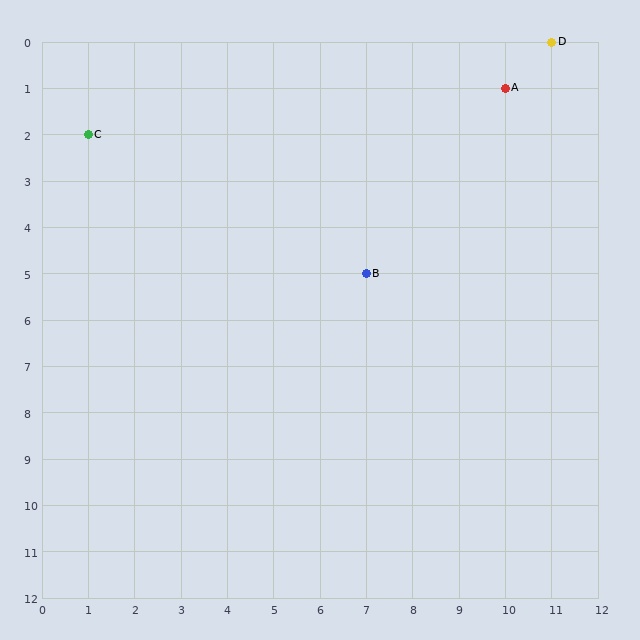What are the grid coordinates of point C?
Point C is at grid coordinates (1, 2).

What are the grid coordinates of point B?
Point B is at grid coordinates (7, 5).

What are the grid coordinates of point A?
Point A is at grid coordinates (10, 1).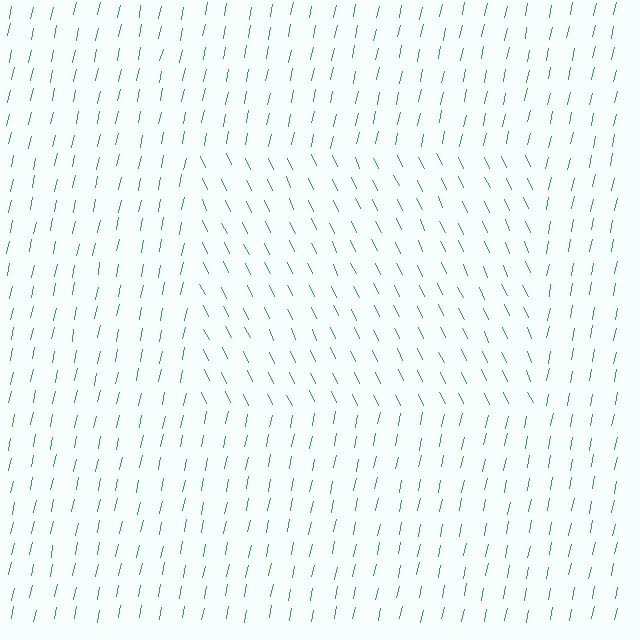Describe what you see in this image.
The image is filled with small green line segments. A rectangle region in the image has lines oriented differently from the surrounding lines, creating a visible texture boundary.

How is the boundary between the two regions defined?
The boundary is defined purely by a change in line orientation (approximately 37 degrees difference). All lines are the same color and thickness.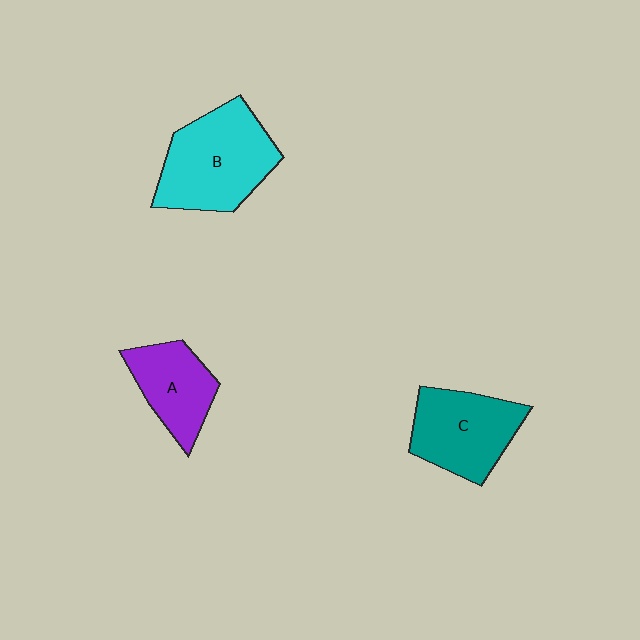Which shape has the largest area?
Shape B (cyan).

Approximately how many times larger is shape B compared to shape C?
Approximately 1.2 times.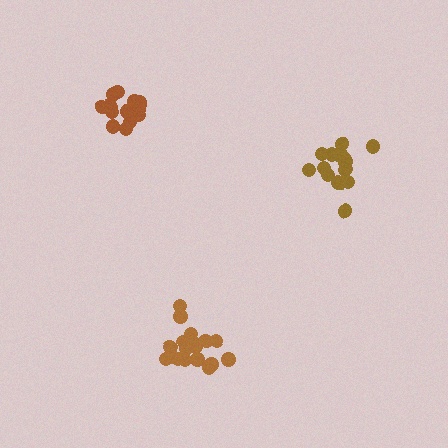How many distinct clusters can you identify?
There are 3 distinct clusters.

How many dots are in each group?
Group 1: 18 dots, Group 2: 15 dots, Group 3: 15 dots (48 total).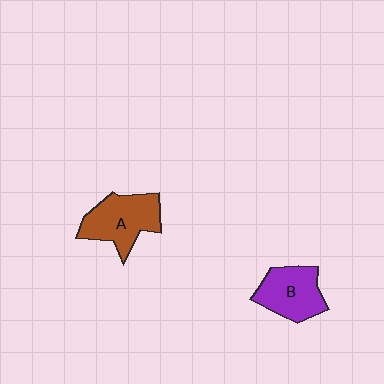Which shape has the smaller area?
Shape B (purple).